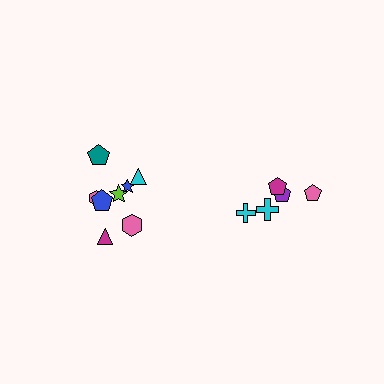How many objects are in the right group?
There are 5 objects.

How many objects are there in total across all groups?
There are 13 objects.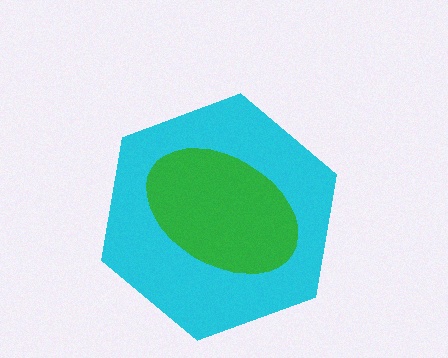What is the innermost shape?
The green ellipse.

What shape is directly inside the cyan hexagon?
The green ellipse.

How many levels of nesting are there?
2.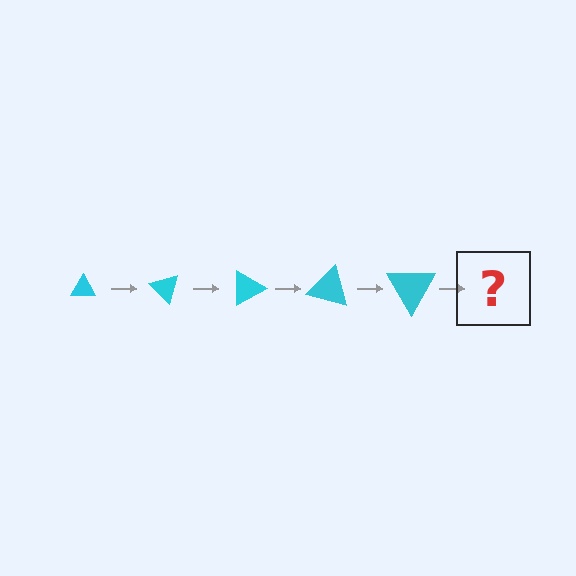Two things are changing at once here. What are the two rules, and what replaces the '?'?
The two rules are that the triangle grows larger each step and it rotates 45 degrees each step. The '?' should be a triangle, larger than the previous one and rotated 225 degrees from the start.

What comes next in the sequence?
The next element should be a triangle, larger than the previous one and rotated 225 degrees from the start.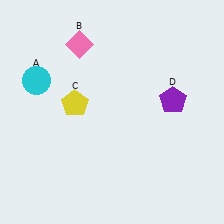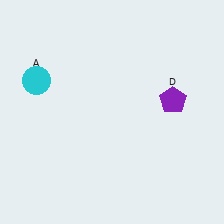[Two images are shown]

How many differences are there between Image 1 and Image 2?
There are 2 differences between the two images.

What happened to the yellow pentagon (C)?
The yellow pentagon (C) was removed in Image 2. It was in the top-left area of Image 1.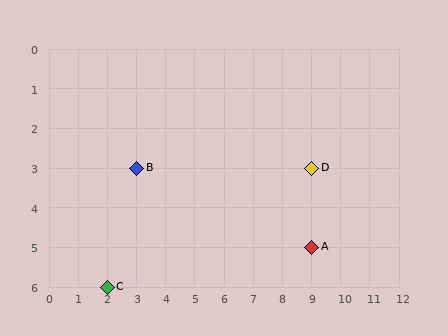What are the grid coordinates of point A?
Point A is at grid coordinates (9, 5).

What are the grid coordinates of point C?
Point C is at grid coordinates (2, 6).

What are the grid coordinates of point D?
Point D is at grid coordinates (9, 3).